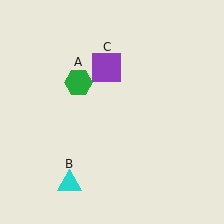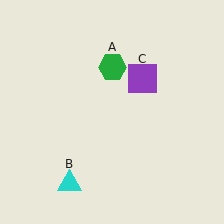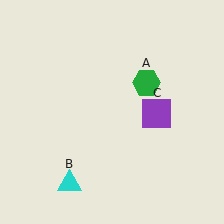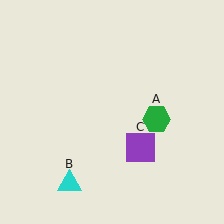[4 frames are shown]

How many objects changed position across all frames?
2 objects changed position: green hexagon (object A), purple square (object C).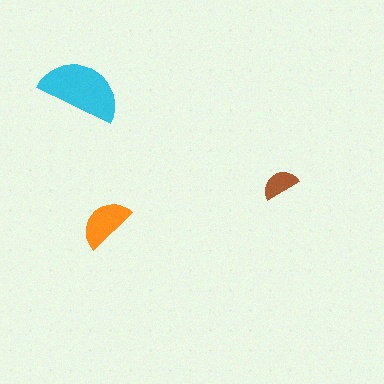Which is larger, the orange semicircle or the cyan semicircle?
The cyan one.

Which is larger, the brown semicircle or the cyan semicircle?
The cyan one.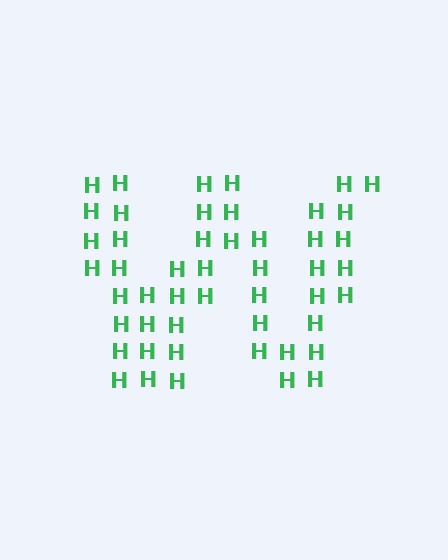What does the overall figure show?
The overall figure shows the letter W.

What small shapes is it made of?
It is made of small letter H's.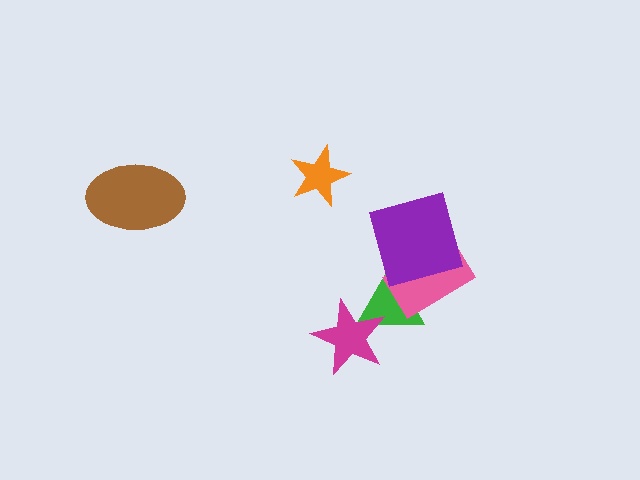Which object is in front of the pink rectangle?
The purple square is in front of the pink rectangle.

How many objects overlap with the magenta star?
1 object overlaps with the magenta star.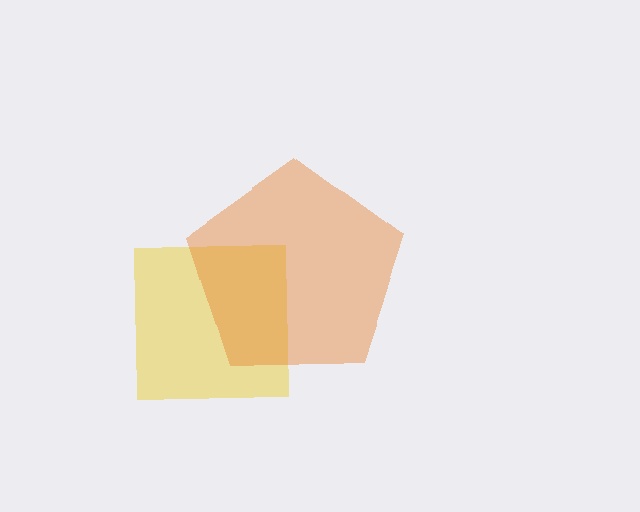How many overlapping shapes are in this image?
There are 2 overlapping shapes in the image.